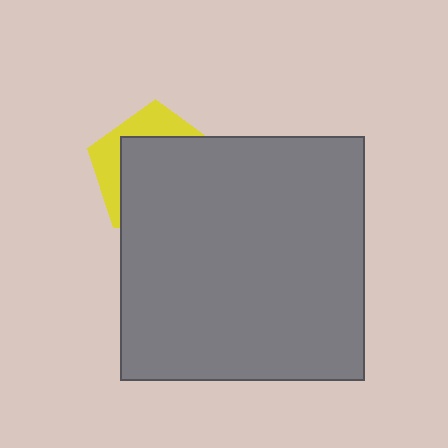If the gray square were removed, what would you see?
You would see the complete yellow pentagon.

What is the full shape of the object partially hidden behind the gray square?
The partially hidden object is a yellow pentagon.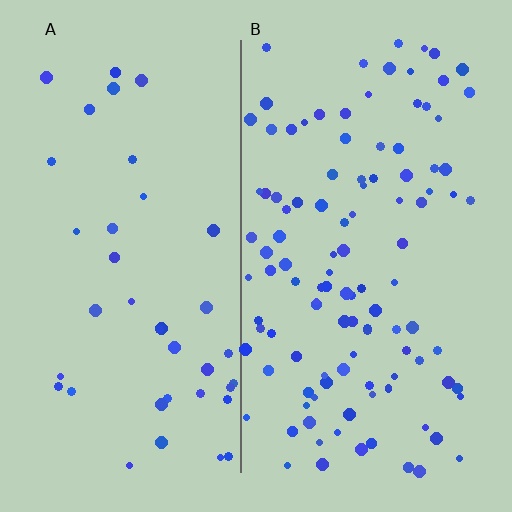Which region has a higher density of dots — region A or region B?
B (the right).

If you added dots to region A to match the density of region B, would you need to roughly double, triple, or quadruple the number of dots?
Approximately triple.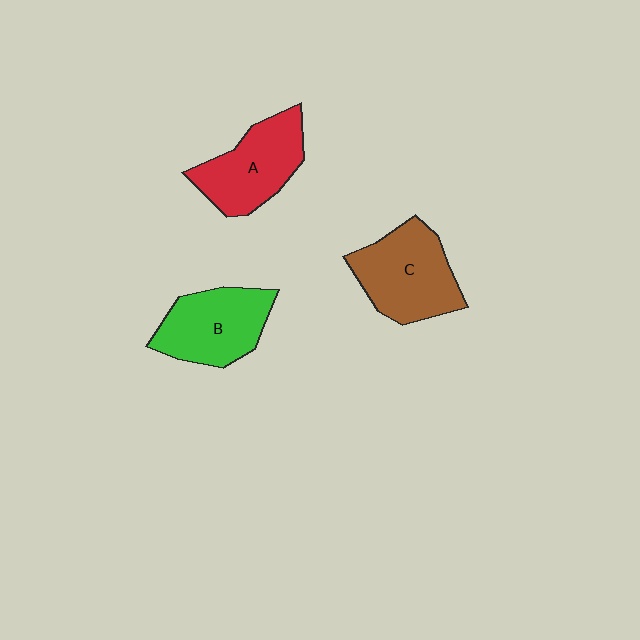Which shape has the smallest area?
Shape A (red).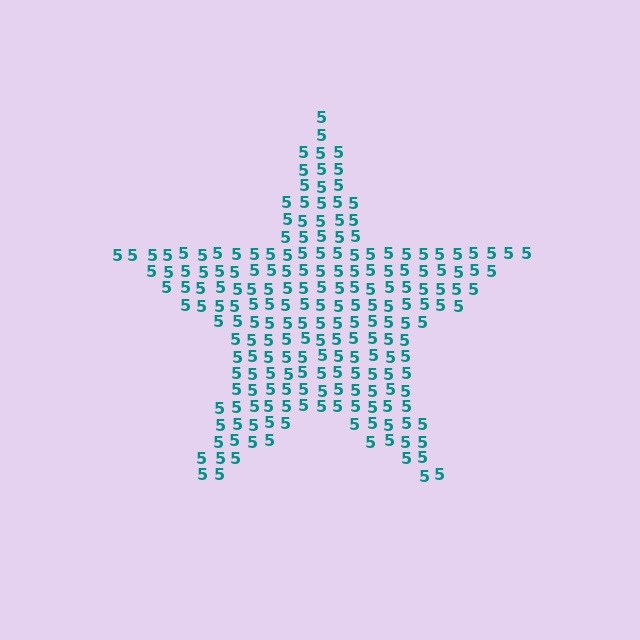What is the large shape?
The large shape is a star.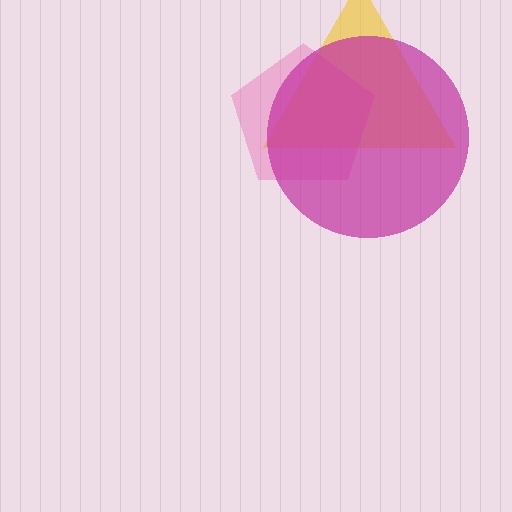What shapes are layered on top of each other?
The layered shapes are: a yellow triangle, a pink pentagon, a magenta circle.